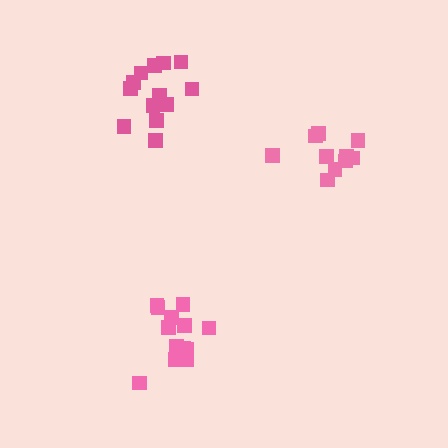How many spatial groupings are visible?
There are 3 spatial groupings.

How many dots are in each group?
Group 1: 10 dots, Group 2: 13 dots, Group 3: 13 dots (36 total).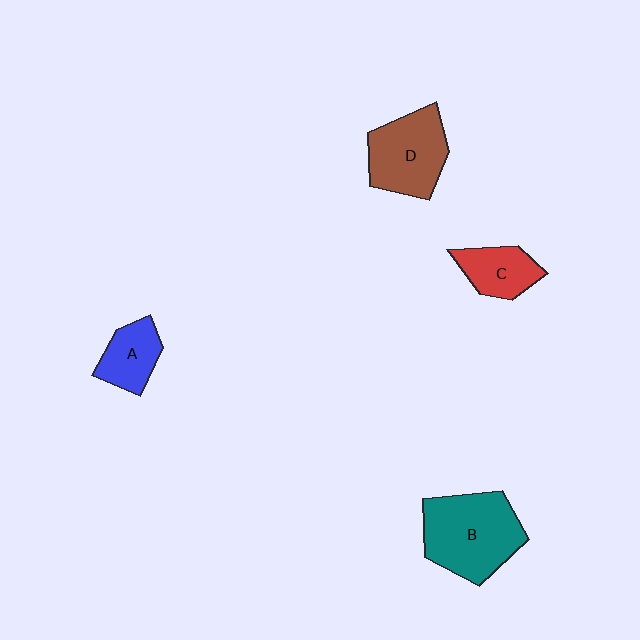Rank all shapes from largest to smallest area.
From largest to smallest: B (teal), D (brown), C (red), A (blue).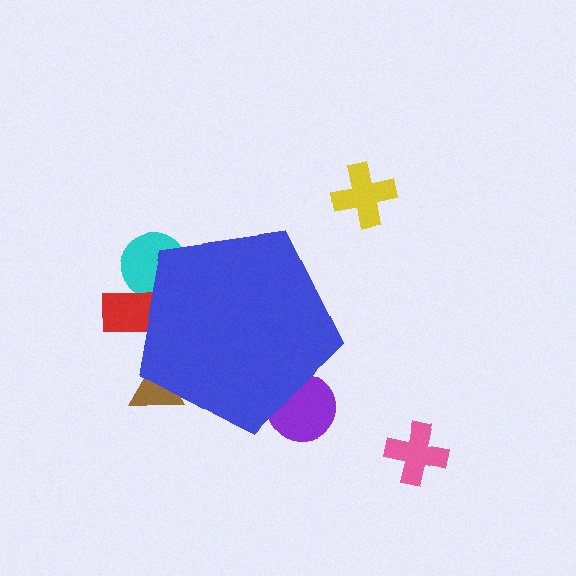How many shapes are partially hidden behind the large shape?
4 shapes are partially hidden.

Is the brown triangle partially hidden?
Yes, the brown triangle is partially hidden behind the blue pentagon.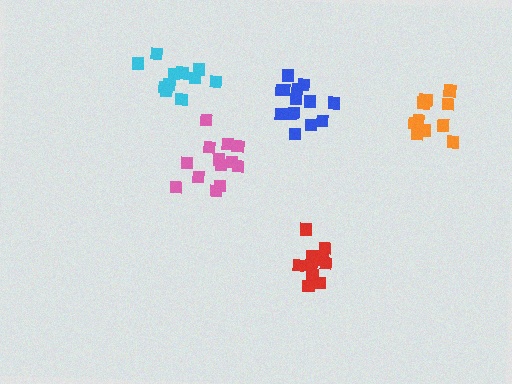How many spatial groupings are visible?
There are 5 spatial groupings.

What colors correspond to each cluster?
The clusters are colored: orange, pink, cyan, red, blue.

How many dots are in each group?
Group 1: 11 dots, Group 2: 13 dots, Group 3: 12 dots, Group 4: 12 dots, Group 5: 14 dots (62 total).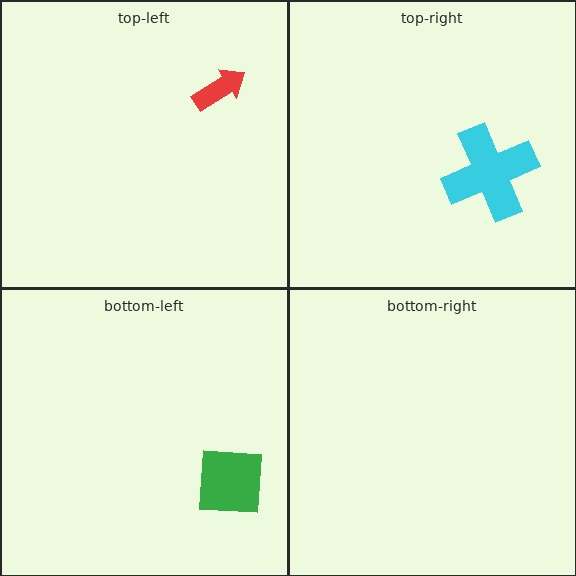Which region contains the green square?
The bottom-left region.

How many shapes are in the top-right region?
1.